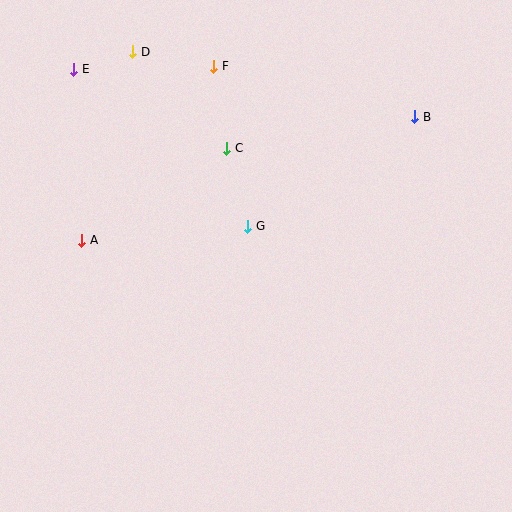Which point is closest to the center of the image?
Point G at (248, 226) is closest to the center.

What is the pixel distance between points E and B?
The distance between E and B is 344 pixels.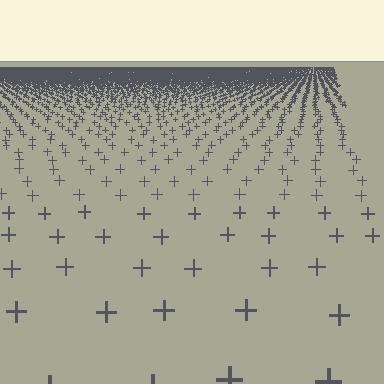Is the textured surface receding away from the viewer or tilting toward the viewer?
The surface is receding away from the viewer. Texture elements get smaller and denser toward the top.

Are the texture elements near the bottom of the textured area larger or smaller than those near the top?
Larger. Near the bottom, elements are closer to the viewer and appear at a bigger on-screen size.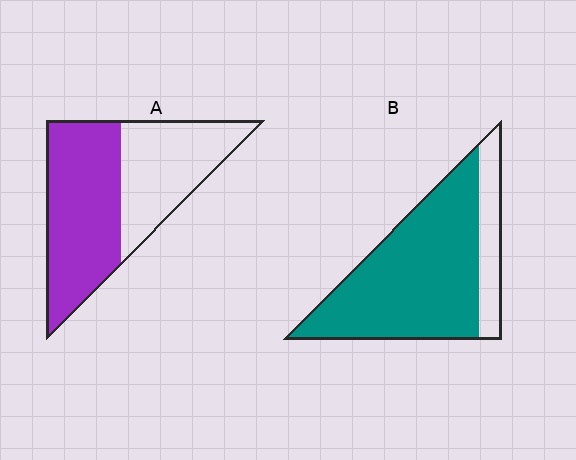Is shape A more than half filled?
Yes.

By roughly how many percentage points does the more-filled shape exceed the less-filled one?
By roughly 25 percentage points (B over A).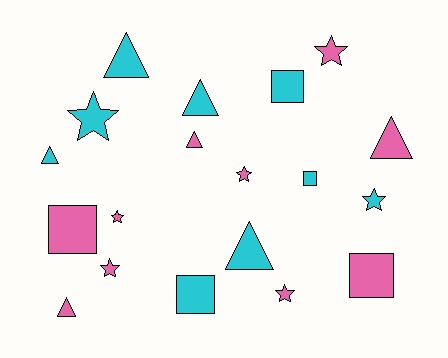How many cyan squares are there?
There are 3 cyan squares.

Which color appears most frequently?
Pink, with 10 objects.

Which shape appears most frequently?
Star, with 7 objects.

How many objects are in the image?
There are 19 objects.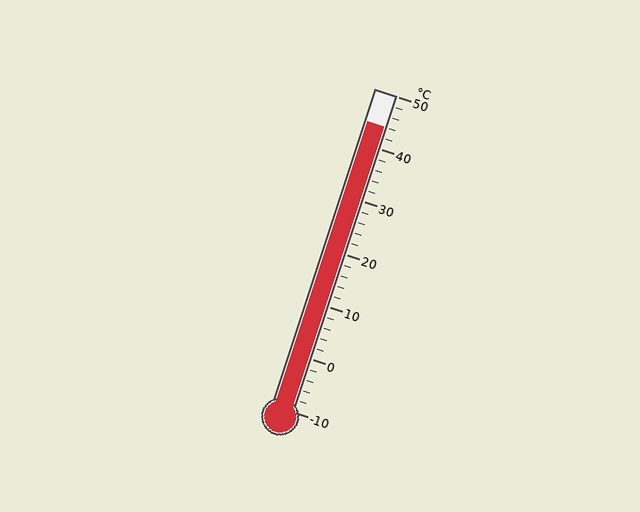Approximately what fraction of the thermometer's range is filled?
The thermometer is filled to approximately 90% of its range.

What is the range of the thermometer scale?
The thermometer scale ranges from -10°C to 50°C.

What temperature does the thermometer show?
The thermometer shows approximately 44°C.